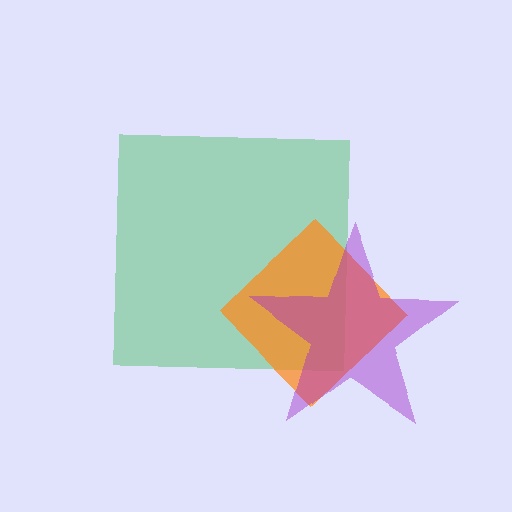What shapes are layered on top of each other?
The layered shapes are: a green square, an orange diamond, a purple star.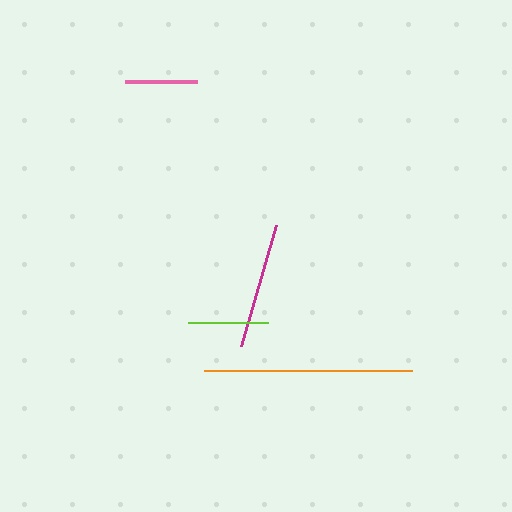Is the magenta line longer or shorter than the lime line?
The magenta line is longer than the lime line.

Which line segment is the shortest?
The pink line is the shortest at approximately 71 pixels.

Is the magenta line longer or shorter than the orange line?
The orange line is longer than the magenta line.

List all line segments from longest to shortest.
From longest to shortest: orange, magenta, lime, pink.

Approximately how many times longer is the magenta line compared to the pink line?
The magenta line is approximately 1.8 times the length of the pink line.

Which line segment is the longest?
The orange line is the longest at approximately 208 pixels.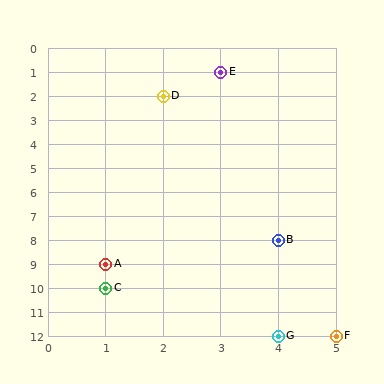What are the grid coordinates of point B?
Point B is at grid coordinates (4, 8).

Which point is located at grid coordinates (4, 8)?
Point B is at (4, 8).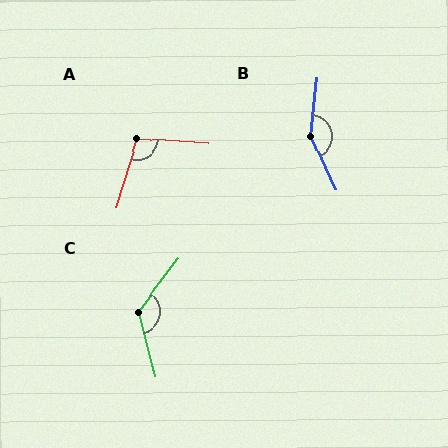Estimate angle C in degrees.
Approximately 128 degrees.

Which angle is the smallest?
A, at approximately 103 degrees.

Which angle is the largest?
B, at approximately 148 degrees.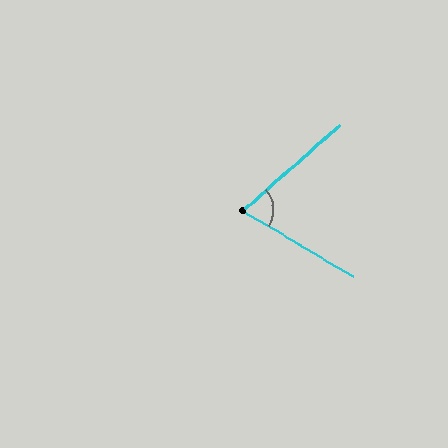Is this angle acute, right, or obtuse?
It is acute.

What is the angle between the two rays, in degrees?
Approximately 72 degrees.